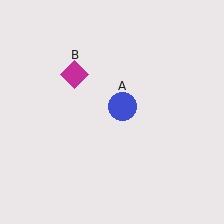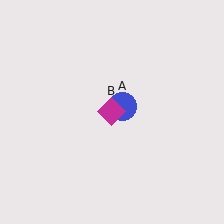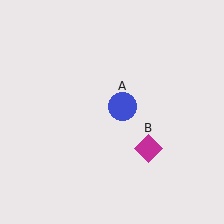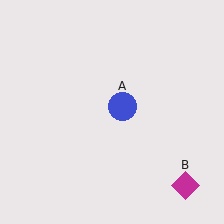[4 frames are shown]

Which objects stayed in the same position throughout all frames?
Blue circle (object A) remained stationary.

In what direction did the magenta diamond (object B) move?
The magenta diamond (object B) moved down and to the right.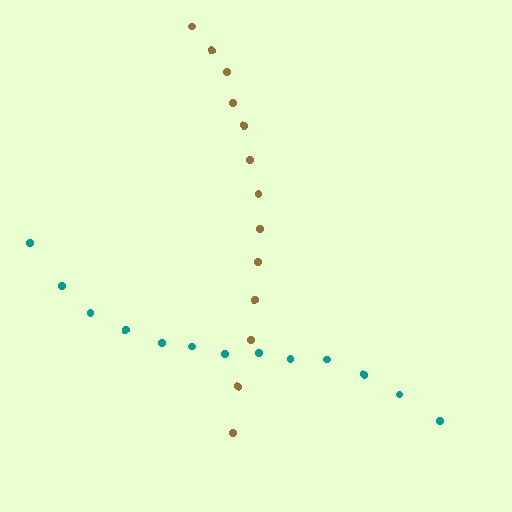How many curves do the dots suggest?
There are 2 distinct paths.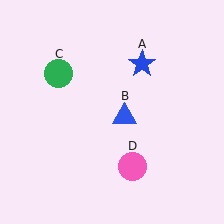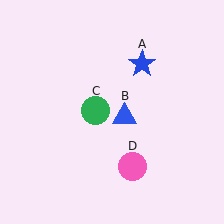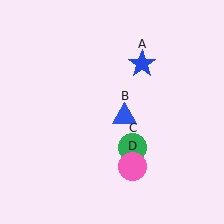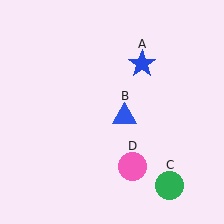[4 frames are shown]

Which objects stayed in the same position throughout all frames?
Blue star (object A) and blue triangle (object B) and pink circle (object D) remained stationary.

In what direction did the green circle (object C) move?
The green circle (object C) moved down and to the right.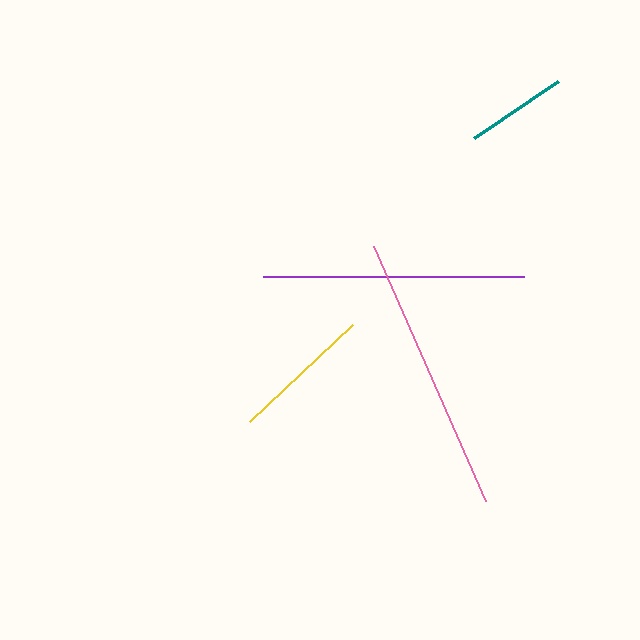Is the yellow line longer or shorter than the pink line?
The pink line is longer than the yellow line.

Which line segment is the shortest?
The teal line is the shortest at approximately 101 pixels.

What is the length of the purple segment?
The purple segment is approximately 261 pixels long.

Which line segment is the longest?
The pink line is the longest at approximately 278 pixels.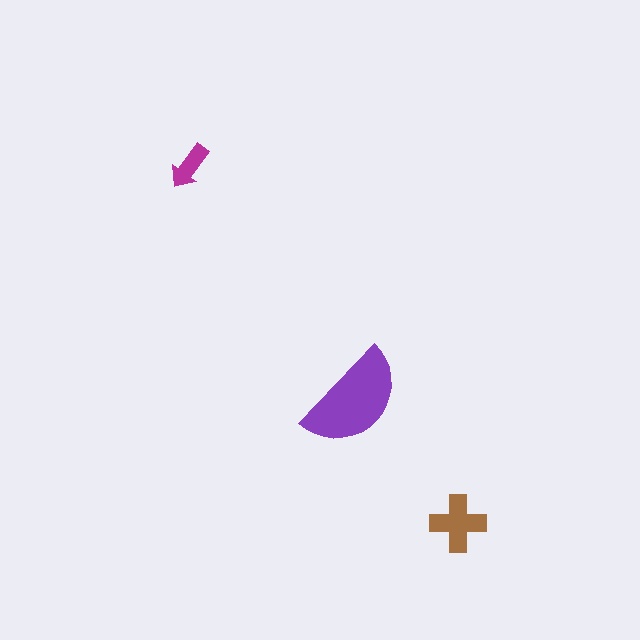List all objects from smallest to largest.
The magenta arrow, the brown cross, the purple semicircle.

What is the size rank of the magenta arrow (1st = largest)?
3rd.